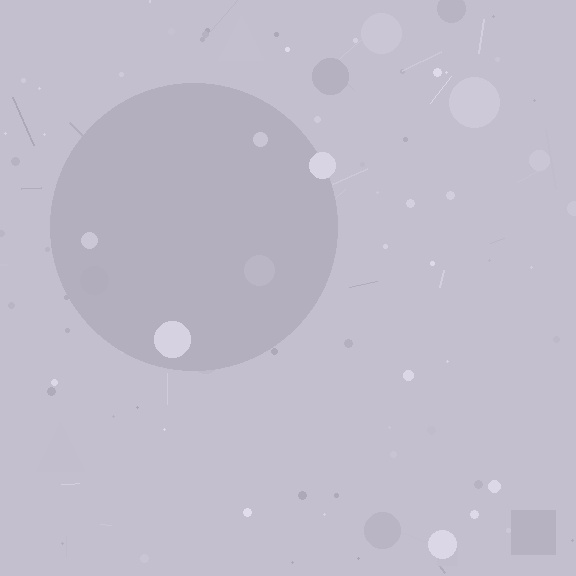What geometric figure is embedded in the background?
A circle is embedded in the background.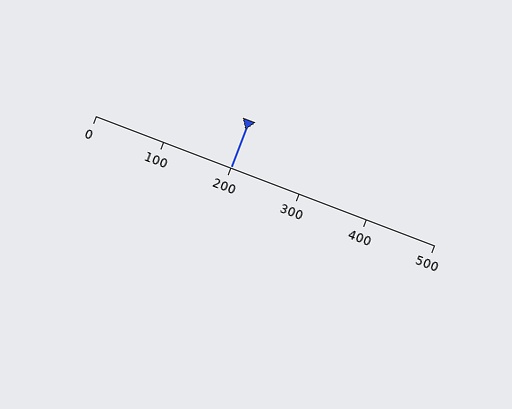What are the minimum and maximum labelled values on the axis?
The axis runs from 0 to 500.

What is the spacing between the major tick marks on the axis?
The major ticks are spaced 100 apart.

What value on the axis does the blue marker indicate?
The marker indicates approximately 200.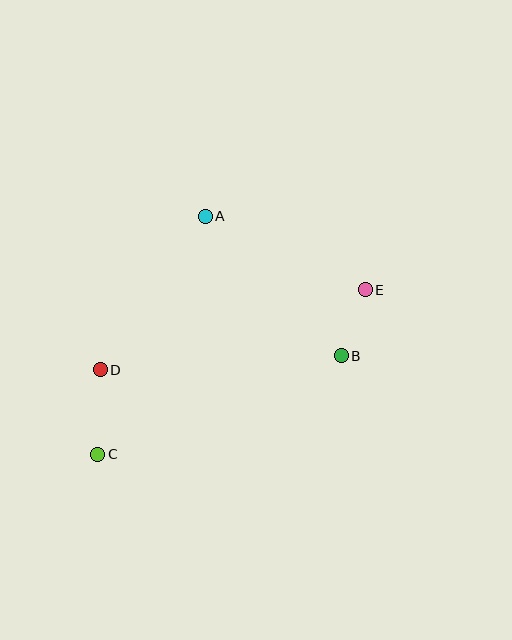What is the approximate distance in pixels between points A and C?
The distance between A and C is approximately 261 pixels.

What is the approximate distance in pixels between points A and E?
The distance between A and E is approximately 176 pixels.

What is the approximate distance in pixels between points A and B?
The distance between A and B is approximately 195 pixels.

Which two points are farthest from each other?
Points C and E are farthest from each other.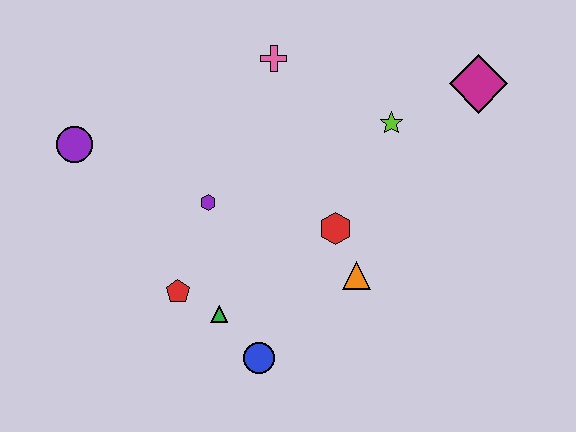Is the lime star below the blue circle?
No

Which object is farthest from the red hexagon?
The purple circle is farthest from the red hexagon.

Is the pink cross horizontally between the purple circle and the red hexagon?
Yes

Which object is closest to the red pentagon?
The green triangle is closest to the red pentagon.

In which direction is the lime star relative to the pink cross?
The lime star is to the right of the pink cross.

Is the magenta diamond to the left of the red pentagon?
No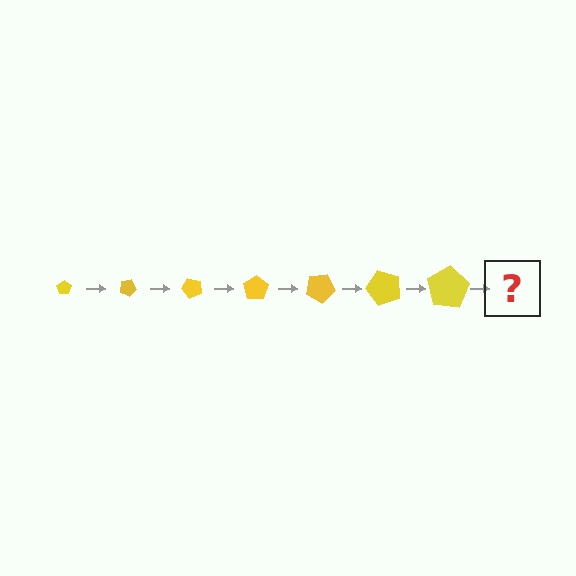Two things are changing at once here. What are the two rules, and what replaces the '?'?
The two rules are that the pentagon grows larger each step and it rotates 25 degrees each step. The '?' should be a pentagon, larger than the previous one and rotated 175 degrees from the start.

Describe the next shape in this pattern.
It should be a pentagon, larger than the previous one and rotated 175 degrees from the start.